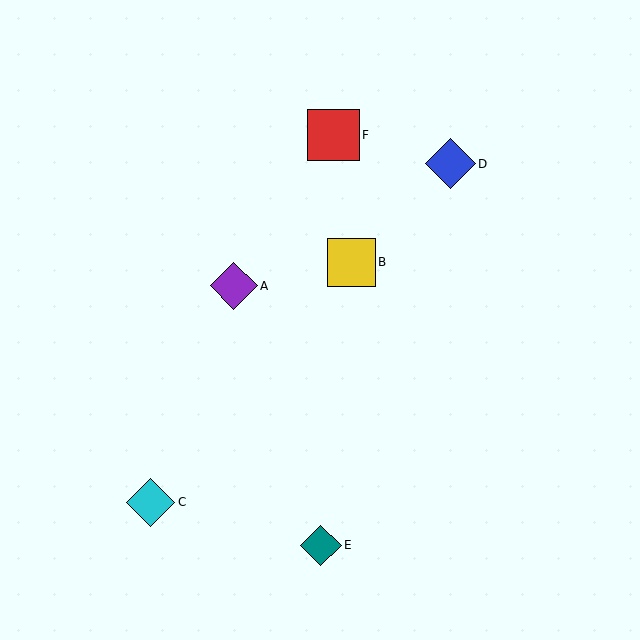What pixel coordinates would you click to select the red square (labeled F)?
Click at (333, 135) to select the red square F.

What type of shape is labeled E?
Shape E is a teal diamond.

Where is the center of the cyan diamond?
The center of the cyan diamond is at (151, 502).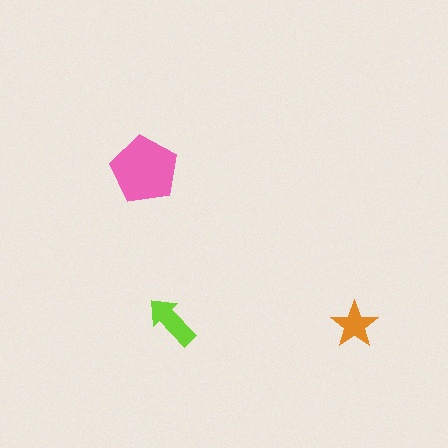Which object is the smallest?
The orange star.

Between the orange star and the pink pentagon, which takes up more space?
The pink pentagon.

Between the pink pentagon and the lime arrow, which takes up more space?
The pink pentagon.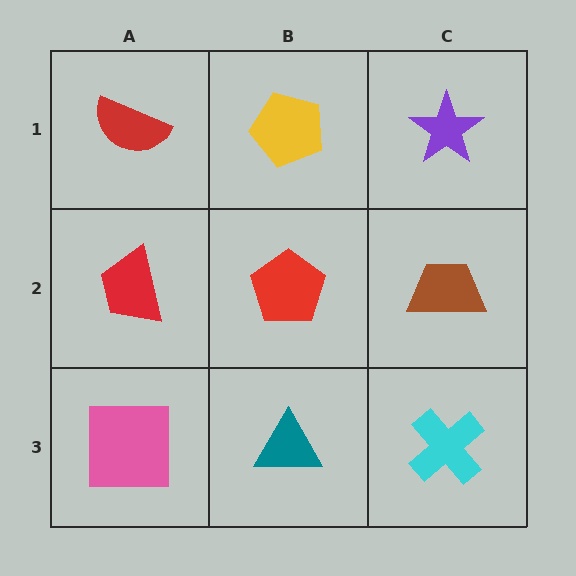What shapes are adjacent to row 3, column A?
A red trapezoid (row 2, column A), a teal triangle (row 3, column B).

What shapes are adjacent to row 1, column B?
A red pentagon (row 2, column B), a red semicircle (row 1, column A), a purple star (row 1, column C).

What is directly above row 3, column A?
A red trapezoid.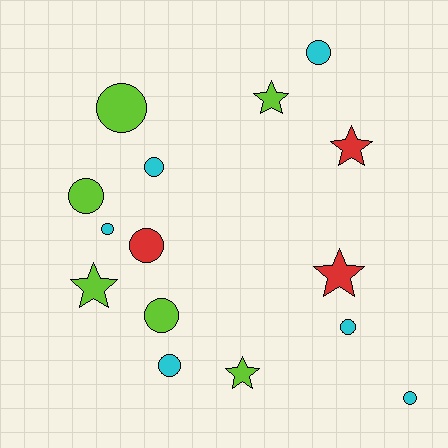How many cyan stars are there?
There are no cyan stars.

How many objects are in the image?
There are 15 objects.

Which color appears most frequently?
Cyan, with 6 objects.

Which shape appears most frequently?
Circle, with 10 objects.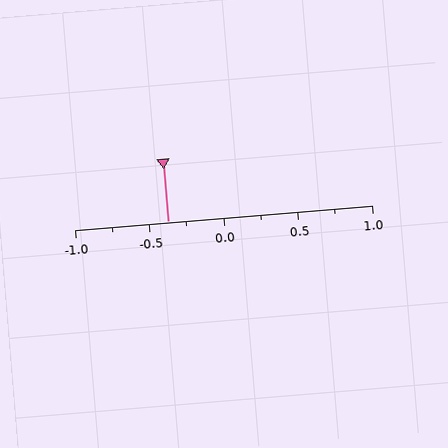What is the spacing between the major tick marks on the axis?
The major ticks are spaced 0.5 apart.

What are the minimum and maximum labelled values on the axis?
The axis runs from -1.0 to 1.0.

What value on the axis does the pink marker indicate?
The marker indicates approximately -0.38.